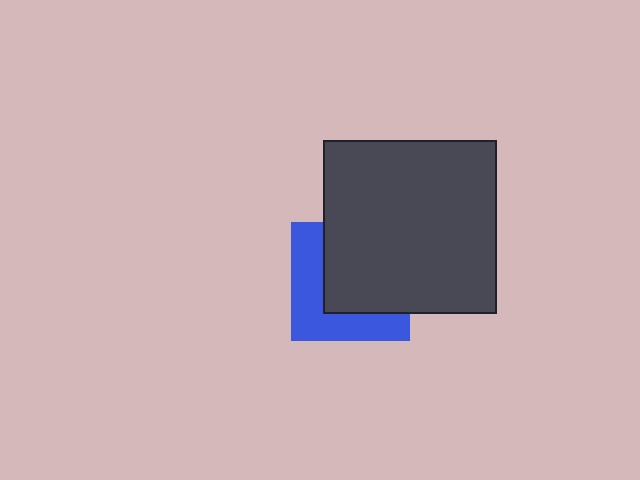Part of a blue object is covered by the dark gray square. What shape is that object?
It is a square.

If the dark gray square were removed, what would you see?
You would see the complete blue square.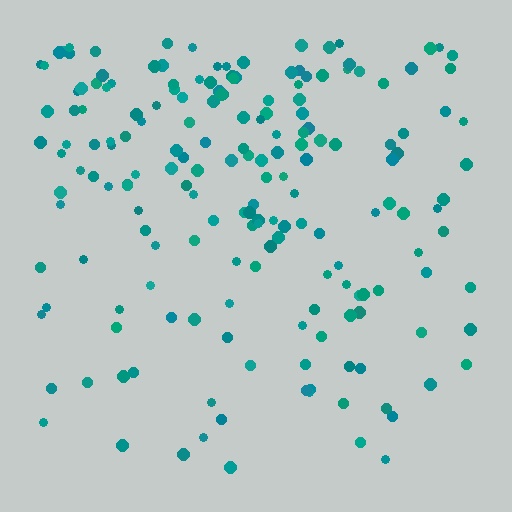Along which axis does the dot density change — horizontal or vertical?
Vertical.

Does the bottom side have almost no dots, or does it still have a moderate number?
Still a moderate number, just noticeably fewer than the top.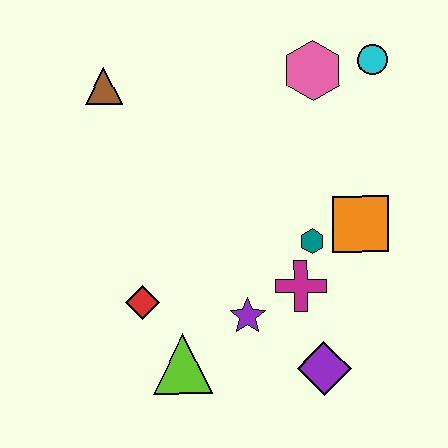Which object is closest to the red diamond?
The lime triangle is closest to the red diamond.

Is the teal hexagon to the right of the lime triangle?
Yes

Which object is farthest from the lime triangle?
The cyan circle is farthest from the lime triangle.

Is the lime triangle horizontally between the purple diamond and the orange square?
No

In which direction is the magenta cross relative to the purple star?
The magenta cross is to the right of the purple star.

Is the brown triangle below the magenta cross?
No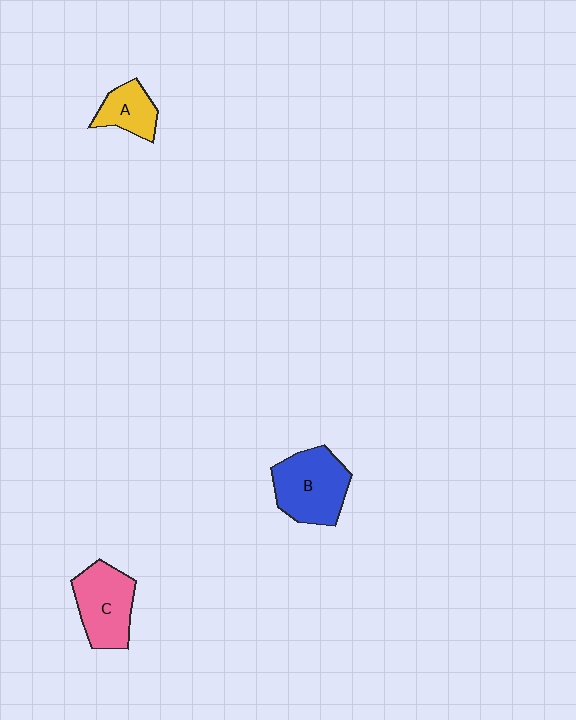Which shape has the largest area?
Shape B (blue).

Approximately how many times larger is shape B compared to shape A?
Approximately 1.8 times.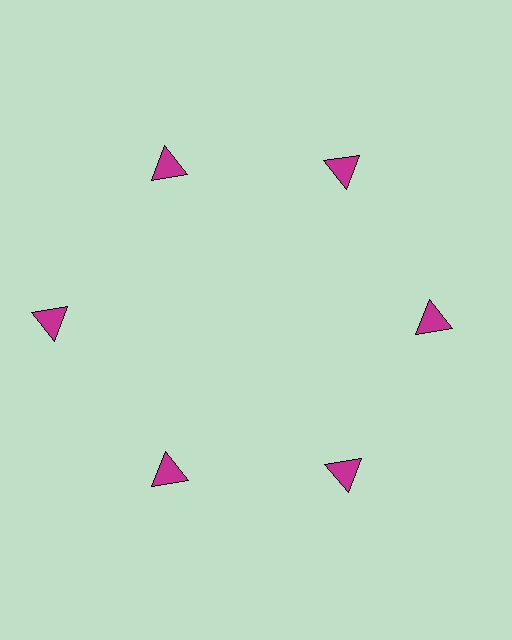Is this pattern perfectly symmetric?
No. The 6 magenta triangles are arranged in a ring, but one element near the 9 o'clock position is pushed outward from the center, breaking the 6-fold rotational symmetry.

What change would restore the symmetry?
The symmetry would be restored by moving it inward, back onto the ring so that all 6 triangles sit at equal angles and equal distance from the center.